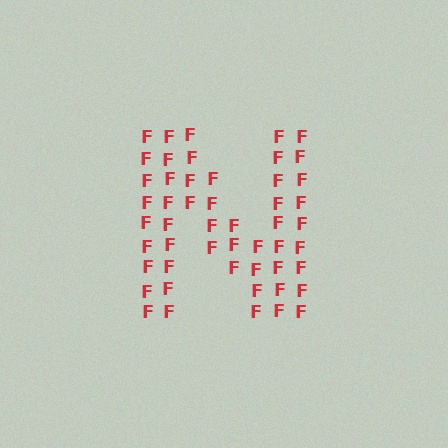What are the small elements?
The small elements are letter F's.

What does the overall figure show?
The overall figure shows the letter N.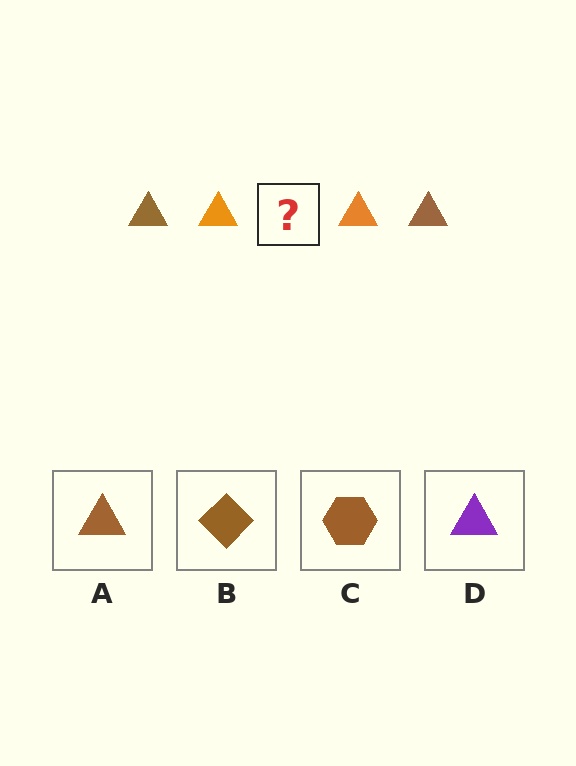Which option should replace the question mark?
Option A.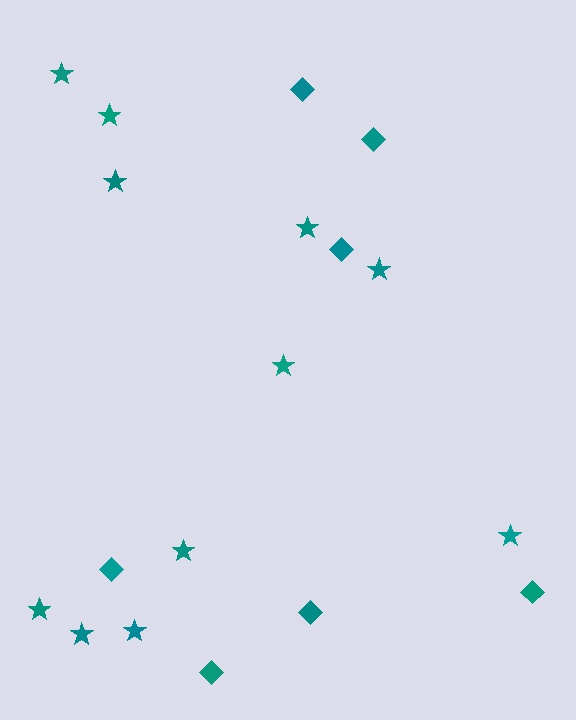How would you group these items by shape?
There are 2 groups: one group of stars (11) and one group of diamonds (7).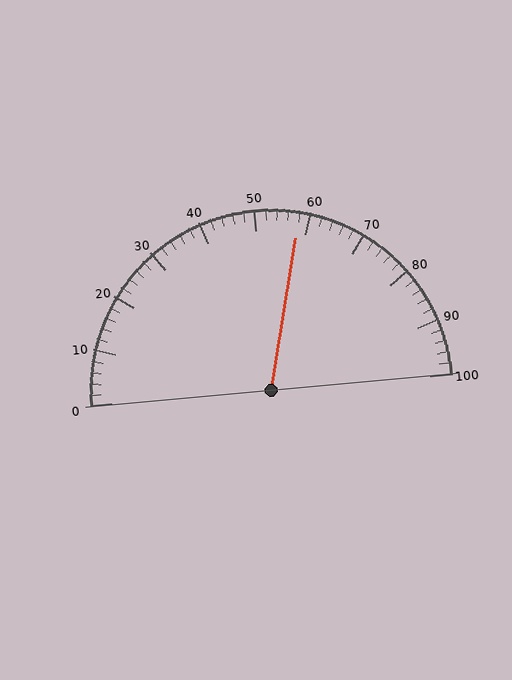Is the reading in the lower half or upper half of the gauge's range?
The reading is in the upper half of the range (0 to 100).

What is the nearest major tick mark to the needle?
The nearest major tick mark is 60.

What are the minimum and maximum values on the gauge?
The gauge ranges from 0 to 100.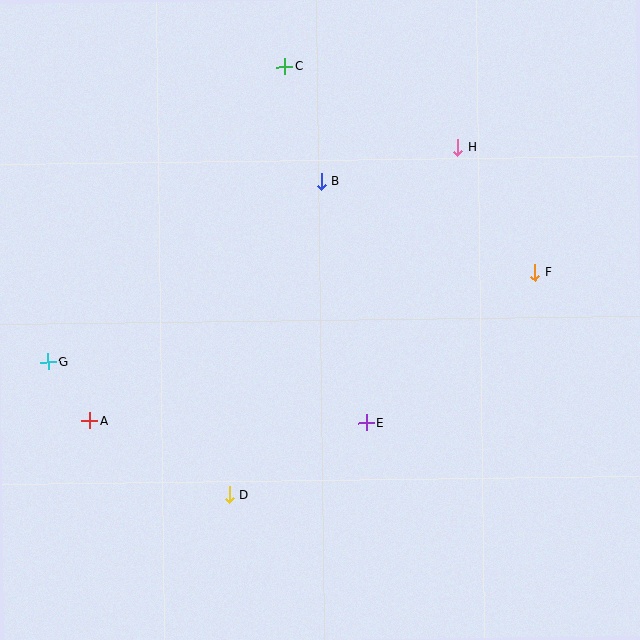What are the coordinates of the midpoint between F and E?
The midpoint between F and E is at (451, 348).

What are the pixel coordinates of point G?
Point G is at (48, 362).